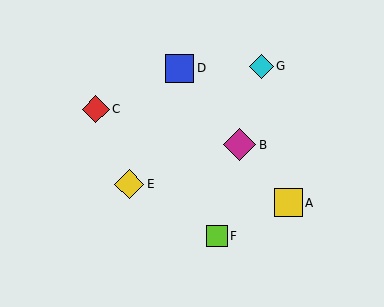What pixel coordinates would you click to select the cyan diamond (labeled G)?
Click at (261, 66) to select the cyan diamond G.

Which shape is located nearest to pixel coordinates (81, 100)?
The red diamond (labeled C) at (96, 109) is nearest to that location.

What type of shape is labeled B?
Shape B is a magenta diamond.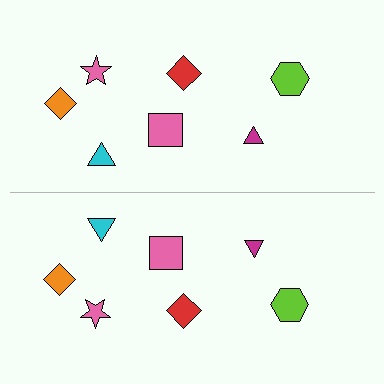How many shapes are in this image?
There are 14 shapes in this image.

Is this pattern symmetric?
Yes, this pattern has bilateral (reflection) symmetry.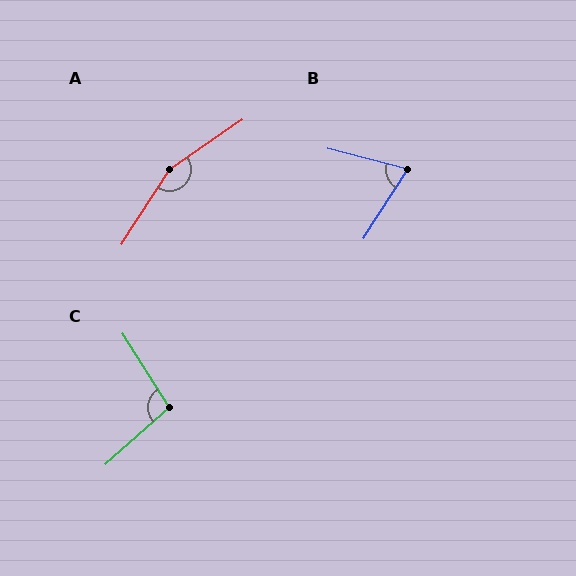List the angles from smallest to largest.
B (72°), C (99°), A (157°).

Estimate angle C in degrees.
Approximately 99 degrees.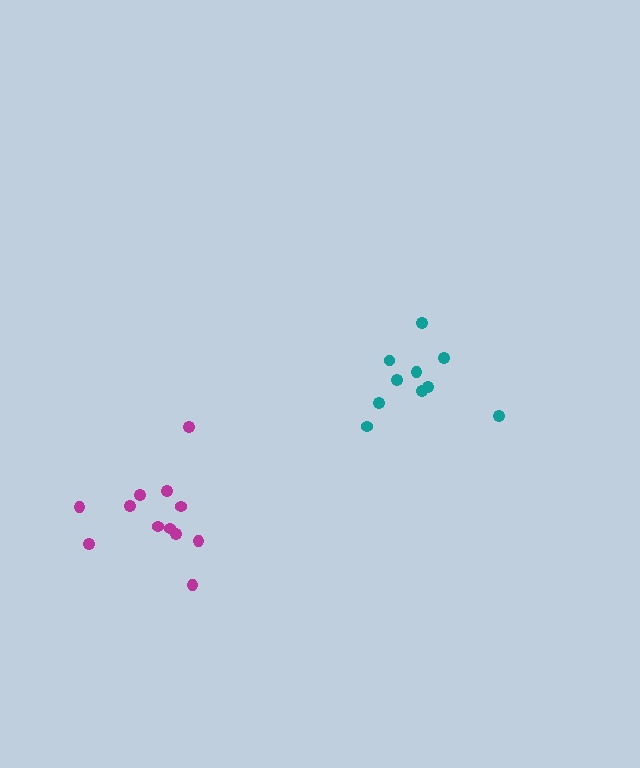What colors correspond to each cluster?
The clusters are colored: magenta, teal.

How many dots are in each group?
Group 1: 12 dots, Group 2: 10 dots (22 total).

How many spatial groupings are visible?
There are 2 spatial groupings.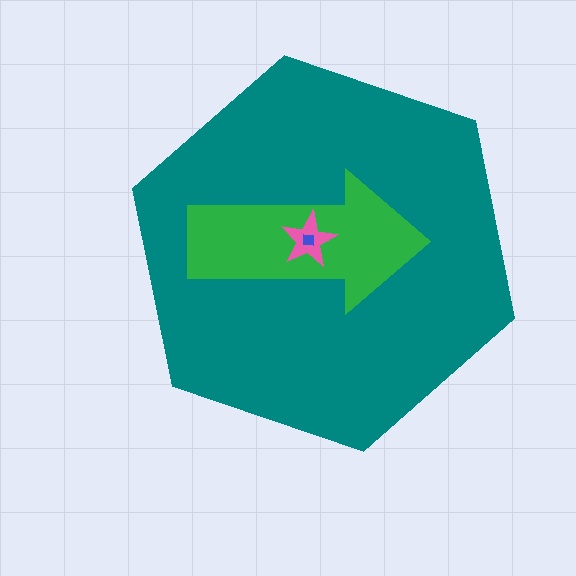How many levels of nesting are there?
4.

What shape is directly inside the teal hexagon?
The green arrow.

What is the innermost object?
The blue square.